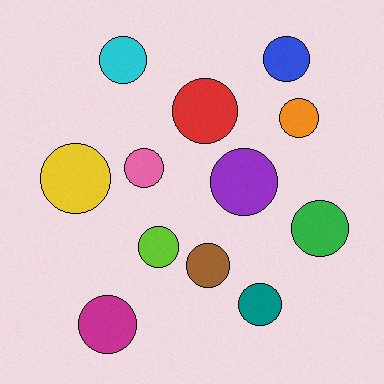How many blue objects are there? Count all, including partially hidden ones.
There is 1 blue object.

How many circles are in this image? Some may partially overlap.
There are 12 circles.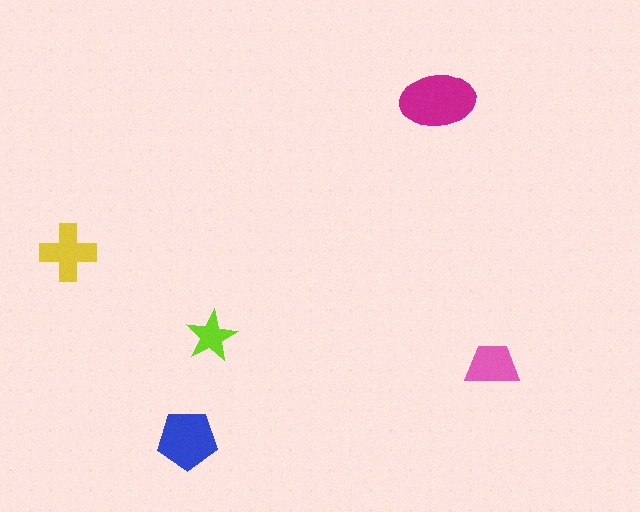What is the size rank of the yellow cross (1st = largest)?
3rd.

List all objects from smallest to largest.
The lime star, the pink trapezoid, the yellow cross, the blue pentagon, the magenta ellipse.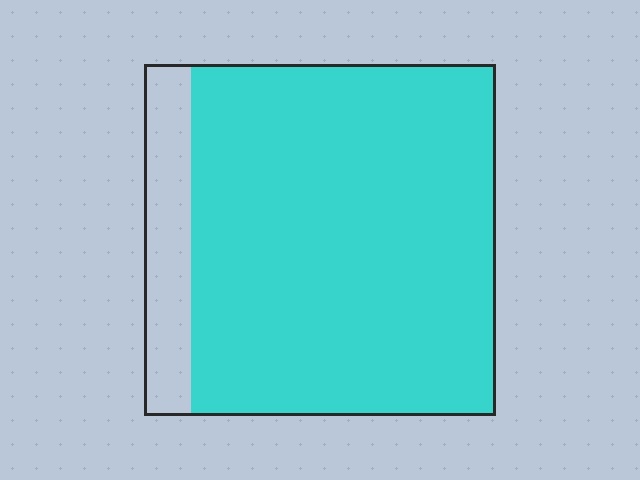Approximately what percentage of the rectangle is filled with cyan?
Approximately 85%.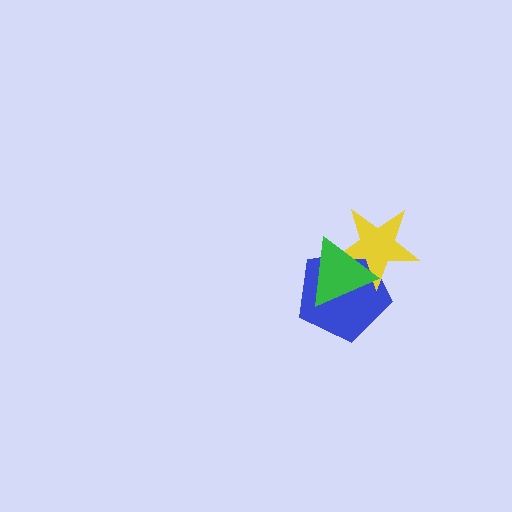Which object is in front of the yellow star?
The green triangle is in front of the yellow star.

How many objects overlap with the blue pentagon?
2 objects overlap with the blue pentagon.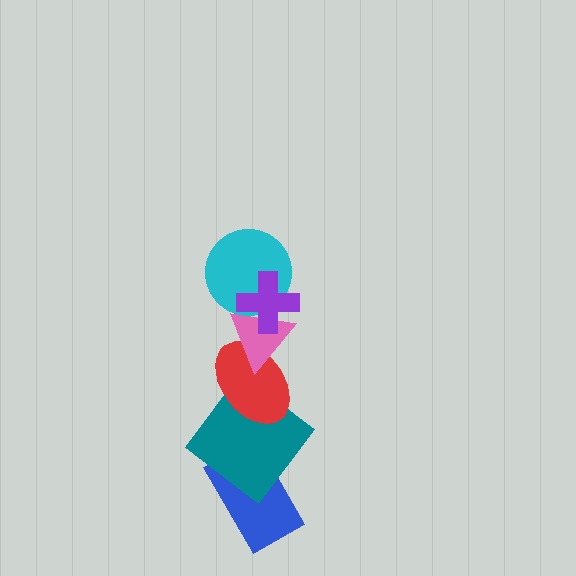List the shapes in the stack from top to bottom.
From top to bottom: the purple cross, the cyan circle, the pink triangle, the red ellipse, the teal diamond, the blue rectangle.